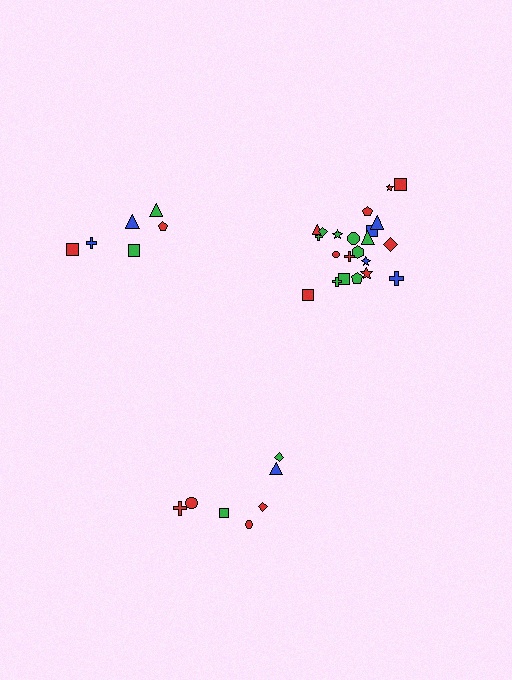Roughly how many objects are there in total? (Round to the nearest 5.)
Roughly 35 objects in total.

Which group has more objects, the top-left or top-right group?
The top-right group.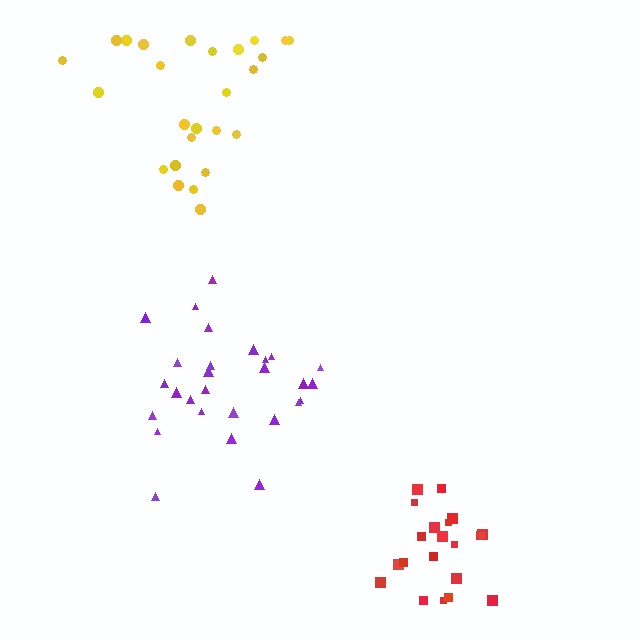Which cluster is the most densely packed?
Red.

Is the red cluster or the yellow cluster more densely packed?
Red.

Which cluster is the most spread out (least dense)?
Yellow.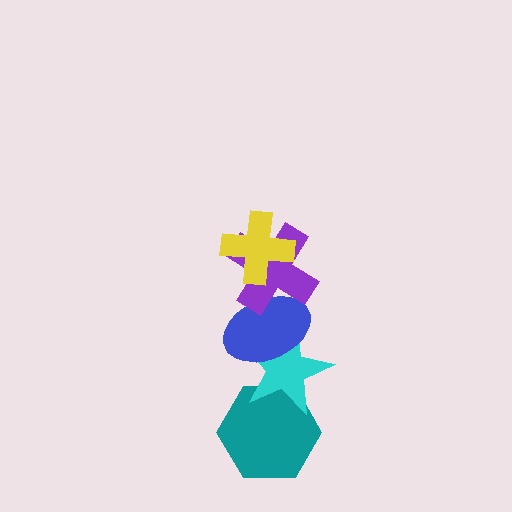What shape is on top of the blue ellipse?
The purple cross is on top of the blue ellipse.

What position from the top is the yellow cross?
The yellow cross is 1st from the top.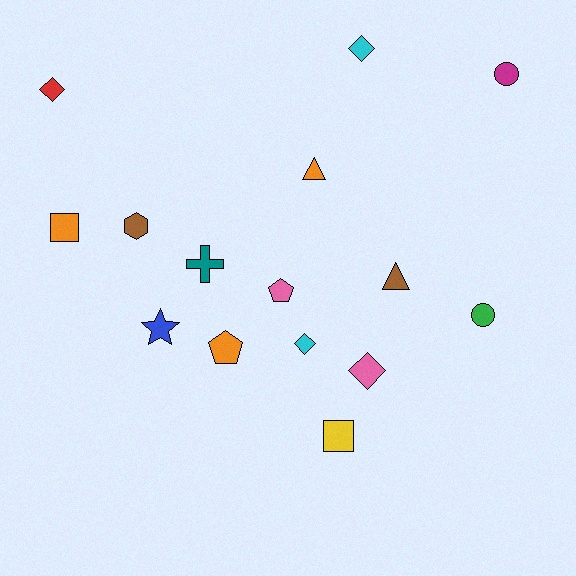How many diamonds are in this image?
There are 4 diamonds.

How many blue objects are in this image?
There is 1 blue object.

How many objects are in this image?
There are 15 objects.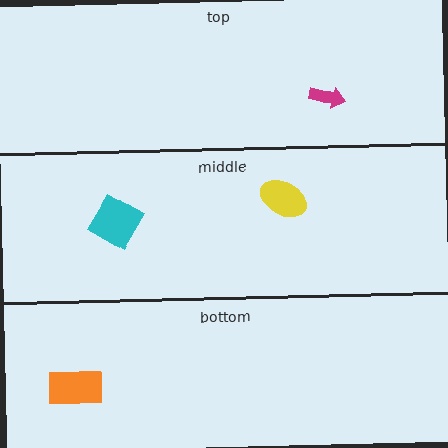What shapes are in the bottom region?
The orange rectangle.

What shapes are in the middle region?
The cyan square, the yellow ellipse.